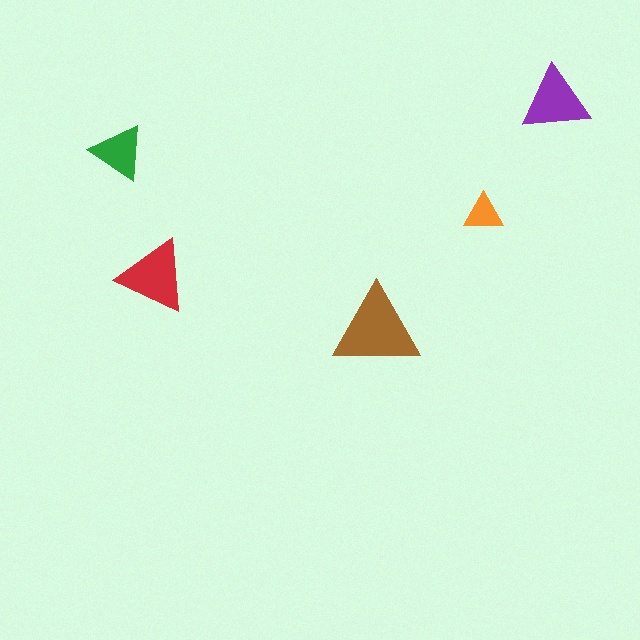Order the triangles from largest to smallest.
the brown one, the red one, the purple one, the green one, the orange one.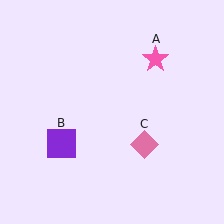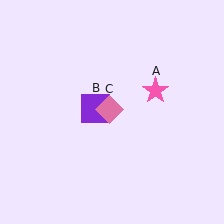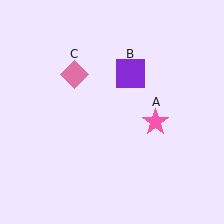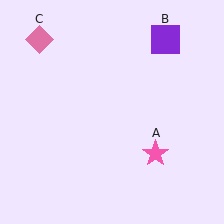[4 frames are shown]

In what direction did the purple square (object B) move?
The purple square (object B) moved up and to the right.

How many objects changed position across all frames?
3 objects changed position: pink star (object A), purple square (object B), pink diamond (object C).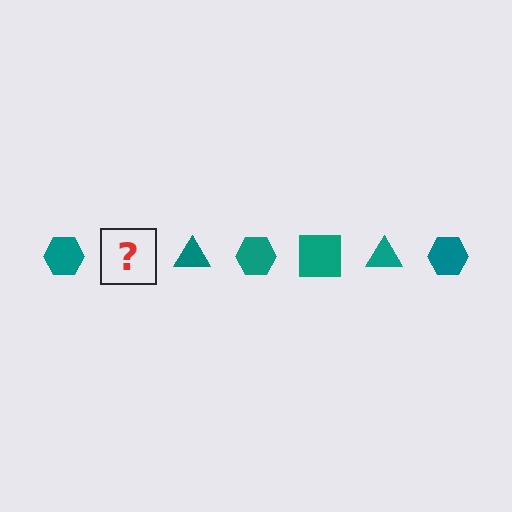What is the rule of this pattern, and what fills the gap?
The rule is that the pattern cycles through hexagon, square, triangle shapes in teal. The gap should be filled with a teal square.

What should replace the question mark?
The question mark should be replaced with a teal square.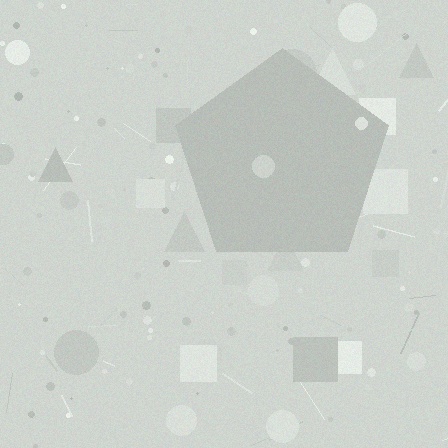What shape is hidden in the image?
A pentagon is hidden in the image.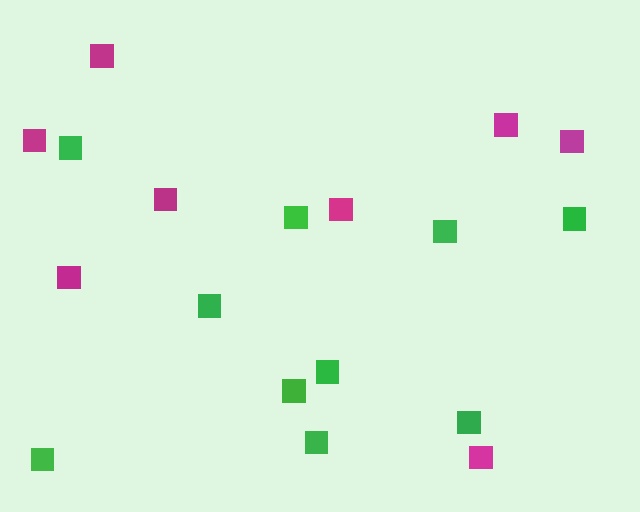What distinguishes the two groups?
There are 2 groups: one group of magenta squares (8) and one group of green squares (10).